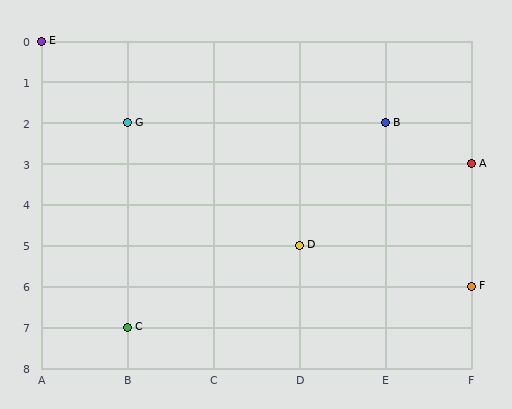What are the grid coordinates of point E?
Point E is at grid coordinates (A, 0).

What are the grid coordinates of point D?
Point D is at grid coordinates (D, 5).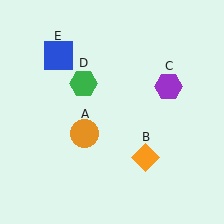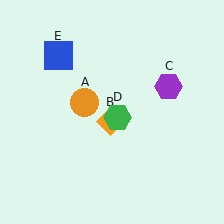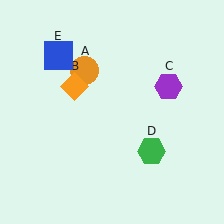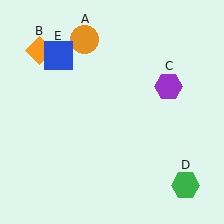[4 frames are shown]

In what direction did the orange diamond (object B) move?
The orange diamond (object B) moved up and to the left.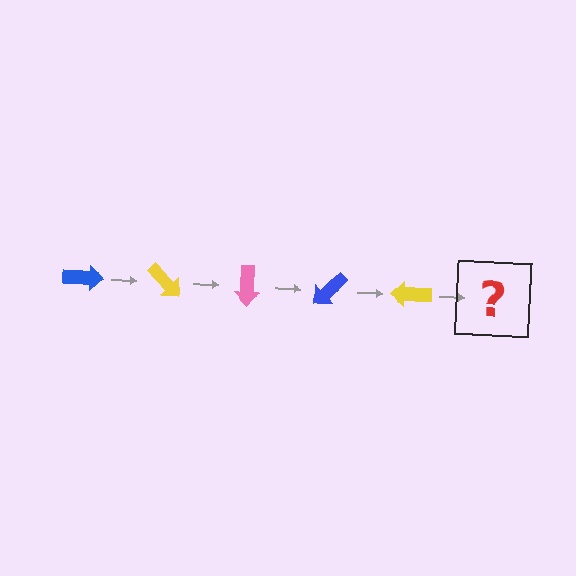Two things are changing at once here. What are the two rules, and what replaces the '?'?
The two rules are that it rotates 45 degrees each step and the color cycles through blue, yellow, and pink. The '?' should be a pink arrow, rotated 225 degrees from the start.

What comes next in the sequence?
The next element should be a pink arrow, rotated 225 degrees from the start.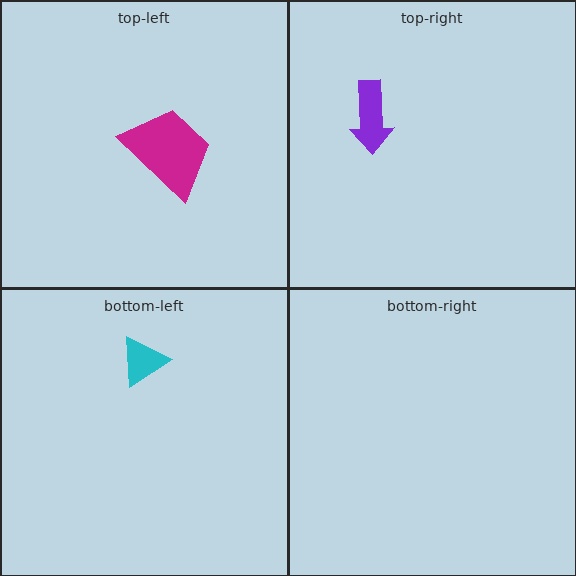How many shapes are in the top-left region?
1.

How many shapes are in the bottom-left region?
1.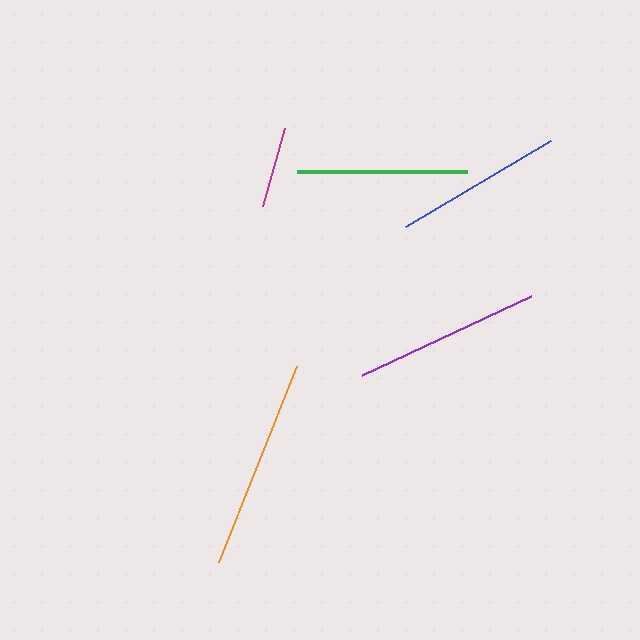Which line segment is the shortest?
The magenta line is the shortest at approximately 82 pixels.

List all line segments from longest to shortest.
From longest to shortest: orange, purple, green, blue, magenta.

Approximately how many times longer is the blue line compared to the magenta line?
The blue line is approximately 2.1 times the length of the magenta line.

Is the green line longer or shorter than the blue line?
The green line is longer than the blue line.